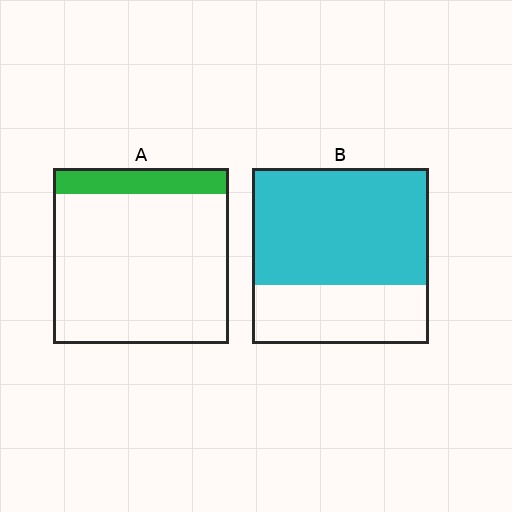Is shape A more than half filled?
No.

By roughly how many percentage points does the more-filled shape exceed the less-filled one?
By roughly 50 percentage points (B over A).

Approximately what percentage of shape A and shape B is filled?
A is approximately 15% and B is approximately 65%.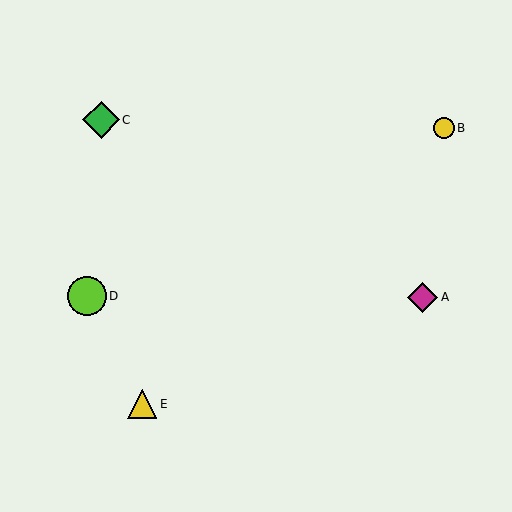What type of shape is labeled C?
Shape C is a green diamond.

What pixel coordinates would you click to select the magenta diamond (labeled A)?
Click at (423, 297) to select the magenta diamond A.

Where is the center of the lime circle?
The center of the lime circle is at (87, 296).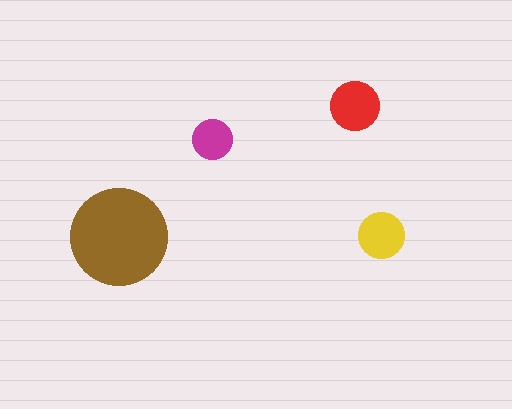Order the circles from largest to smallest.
the brown one, the red one, the yellow one, the magenta one.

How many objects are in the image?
There are 4 objects in the image.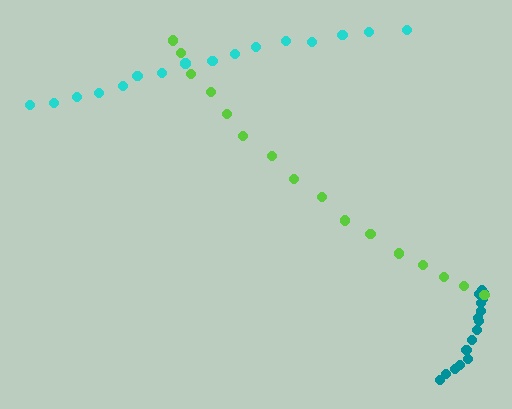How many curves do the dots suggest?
There are 3 distinct paths.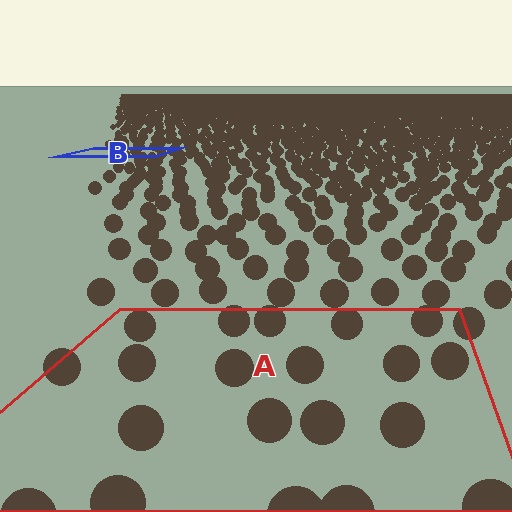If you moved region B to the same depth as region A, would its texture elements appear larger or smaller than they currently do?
They would appear larger. At a closer depth, the same texture elements are projected at a bigger on-screen size.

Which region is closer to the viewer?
Region A is closer. The texture elements there are larger and more spread out.